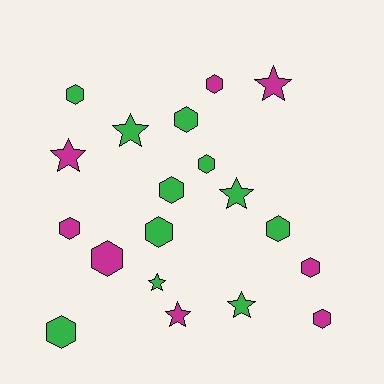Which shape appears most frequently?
Hexagon, with 12 objects.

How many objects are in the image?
There are 19 objects.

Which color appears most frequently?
Green, with 11 objects.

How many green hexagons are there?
There are 7 green hexagons.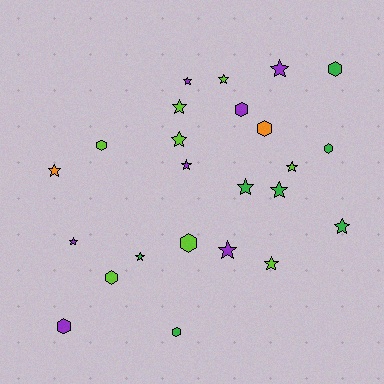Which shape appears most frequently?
Star, with 15 objects.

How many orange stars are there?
There is 1 orange star.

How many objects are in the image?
There are 24 objects.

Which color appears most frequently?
Lime, with 8 objects.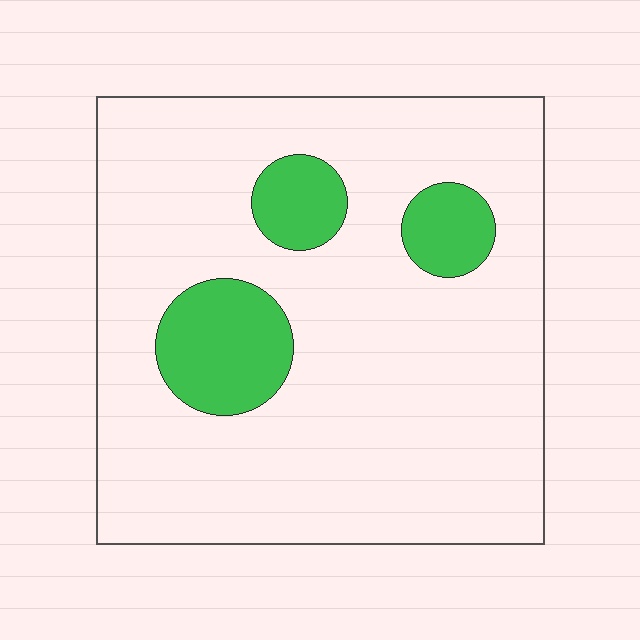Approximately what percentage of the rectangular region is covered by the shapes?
Approximately 15%.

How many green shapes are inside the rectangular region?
3.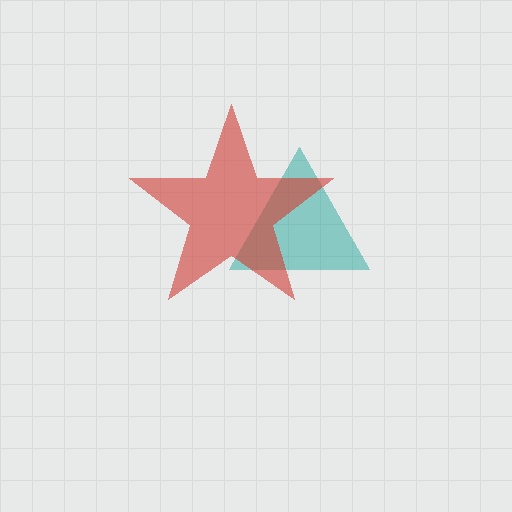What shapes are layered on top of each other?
The layered shapes are: a teal triangle, a red star.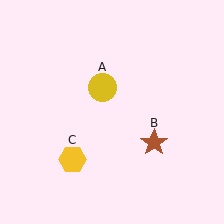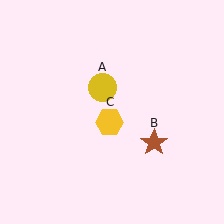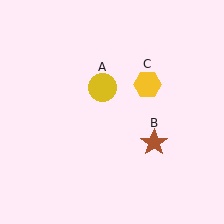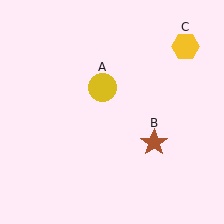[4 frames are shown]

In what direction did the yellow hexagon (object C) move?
The yellow hexagon (object C) moved up and to the right.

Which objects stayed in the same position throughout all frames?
Yellow circle (object A) and brown star (object B) remained stationary.